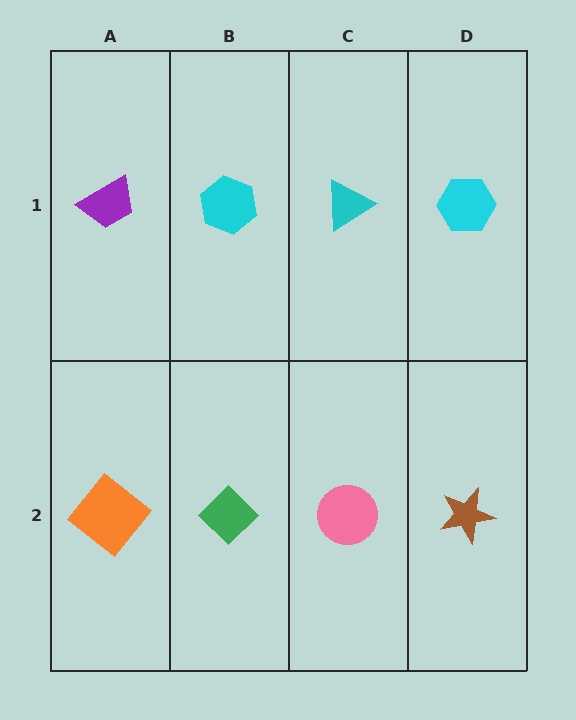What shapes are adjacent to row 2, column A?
A purple trapezoid (row 1, column A), a green diamond (row 2, column B).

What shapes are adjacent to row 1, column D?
A brown star (row 2, column D), a cyan triangle (row 1, column C).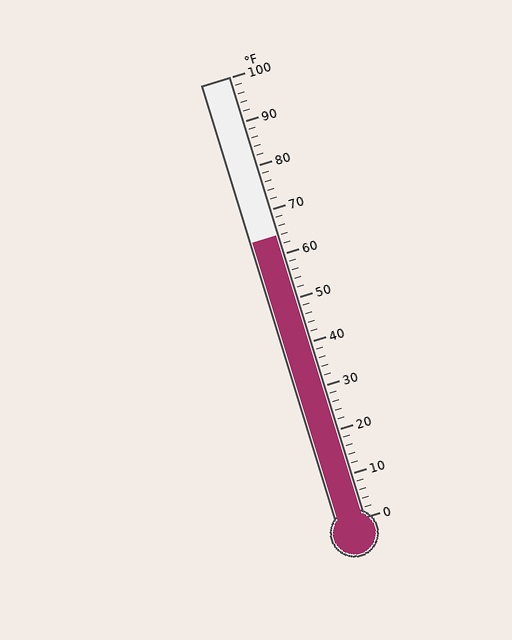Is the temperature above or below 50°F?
The temperature is above 50°F.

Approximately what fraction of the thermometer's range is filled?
The thermometer is filled to approximately 65% of its range.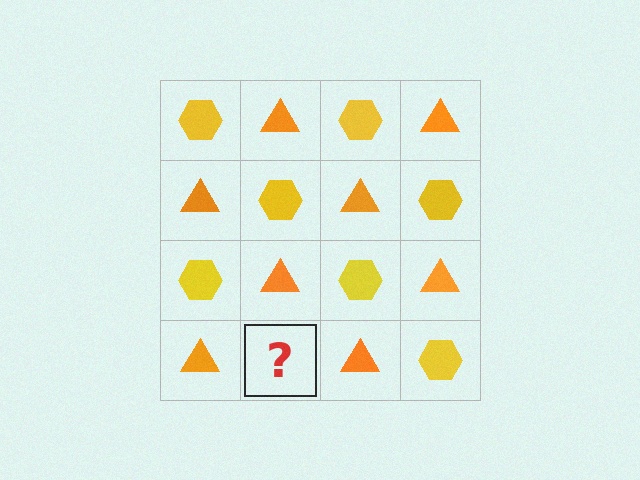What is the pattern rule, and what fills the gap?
The rule is that it alternates yellow hexagon and orange triangle in a checkerboard pattern. The gap should be filled with a yellow hexagon.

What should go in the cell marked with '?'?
The missing cell should contain a yellow hexagon.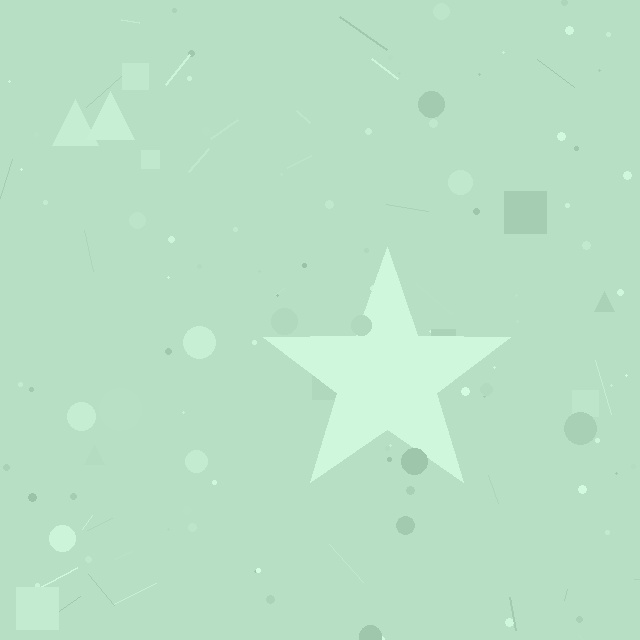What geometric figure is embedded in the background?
A star is embedded in the background.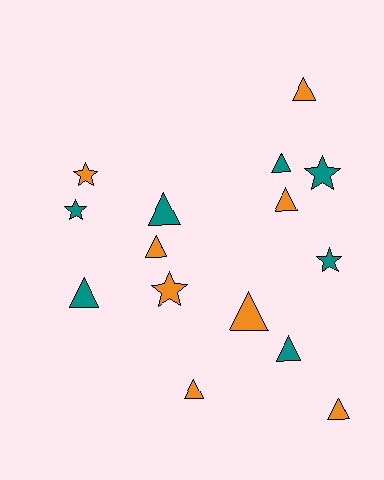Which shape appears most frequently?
Triangle, with 10 objects.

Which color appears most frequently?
Orange, with 8 objects.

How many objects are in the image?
There are 15 objects.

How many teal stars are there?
There are 3 teal stars.